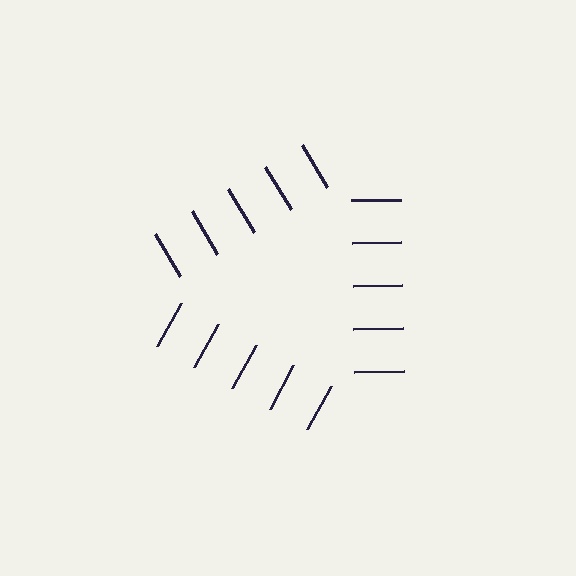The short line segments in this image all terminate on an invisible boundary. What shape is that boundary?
An illusory triangle — the line segments terminate on its edges but no continuous stroke is drawn.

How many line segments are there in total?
15 — 5 along each of the 3 edges.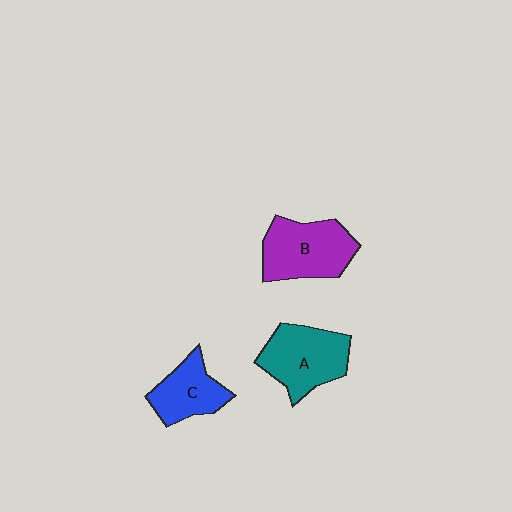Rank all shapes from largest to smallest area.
From largest to smallest: B (purple), A (teal), C (blue).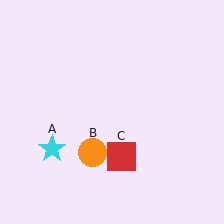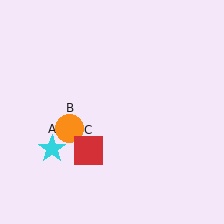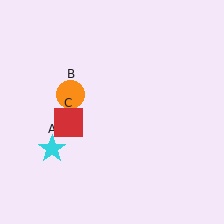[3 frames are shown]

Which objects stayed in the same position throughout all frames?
Cyan star (object A) remained stationary.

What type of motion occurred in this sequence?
The orange circle (object B), red square (object C) rotated clockwise around the center of the scene.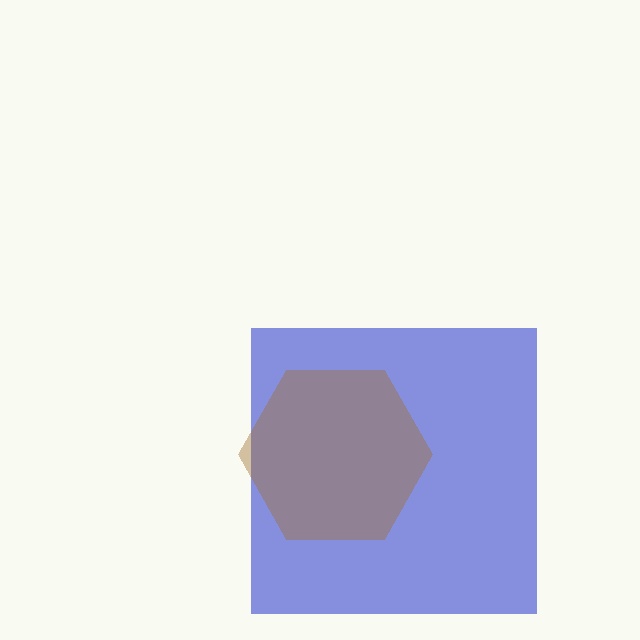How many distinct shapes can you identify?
There are 2 distinct shapes: a blue square, a brown hexagon.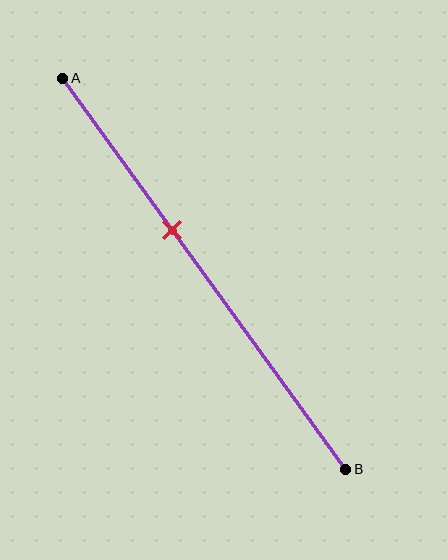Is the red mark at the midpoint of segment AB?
No, the mark is at about 40% from A, not at the 50% midpoint.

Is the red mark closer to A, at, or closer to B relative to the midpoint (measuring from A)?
The red mark is closer to point A than the midpoint of segment AB.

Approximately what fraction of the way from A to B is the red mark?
The red mark is approximately 40% of the way from A to B.